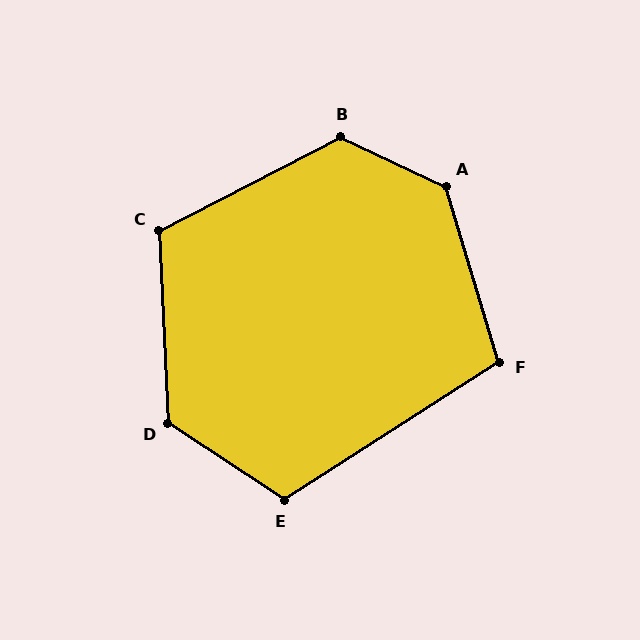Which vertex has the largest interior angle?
A, at approximately 131 degrees.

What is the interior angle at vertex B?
Approximately 128 degrees (obtuse).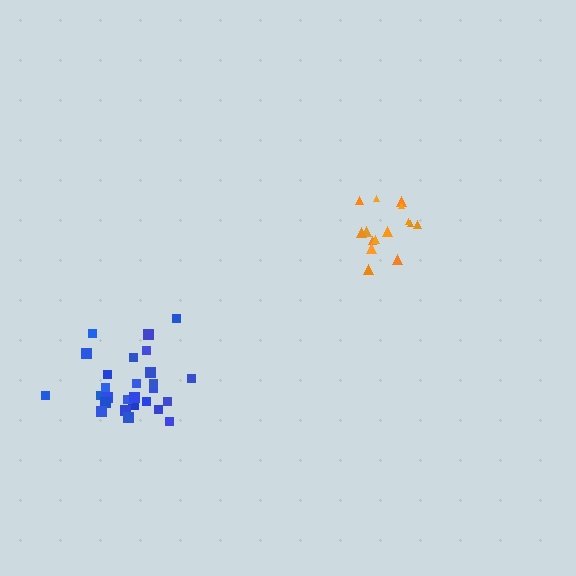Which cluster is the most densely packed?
Orange.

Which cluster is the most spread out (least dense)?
Blue.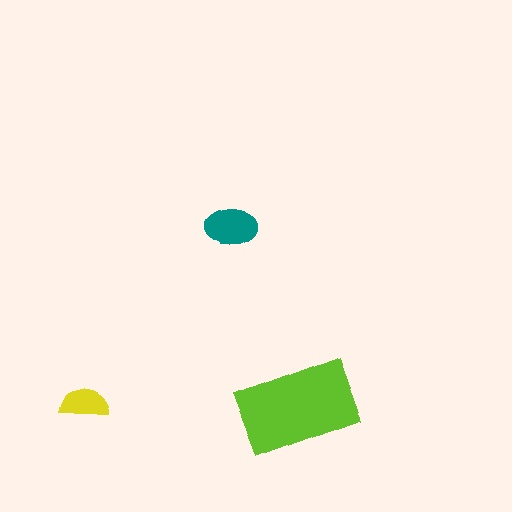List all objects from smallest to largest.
The yellow semicircle, the teal ellipse, the lime rectangle.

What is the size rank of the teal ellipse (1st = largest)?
2nd.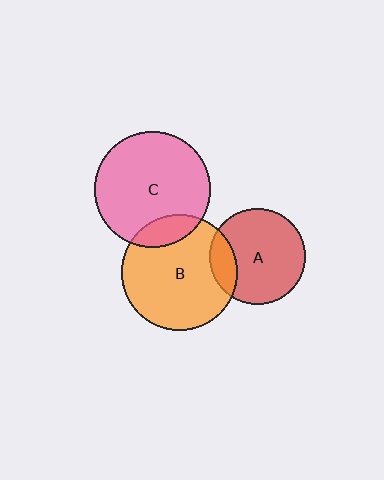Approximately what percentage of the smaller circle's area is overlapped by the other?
Approximately 15%.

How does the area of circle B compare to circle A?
Approximately 1.4 times.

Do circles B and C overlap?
Yes.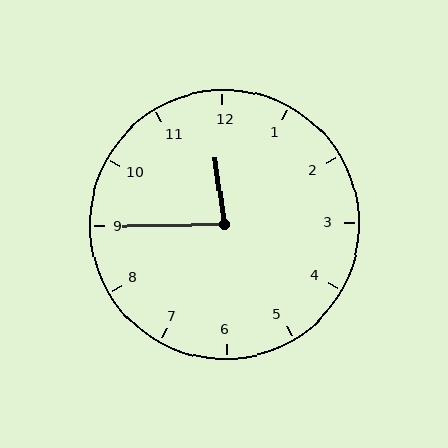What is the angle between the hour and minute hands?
Approximately 82 degrees.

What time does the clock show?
11:45.